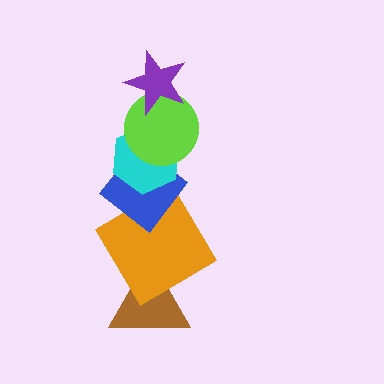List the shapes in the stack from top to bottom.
From top to bottom: the purple star, the lime circle, the cyan hexagon, the blue diamond, the orange diamond, the brown triangle.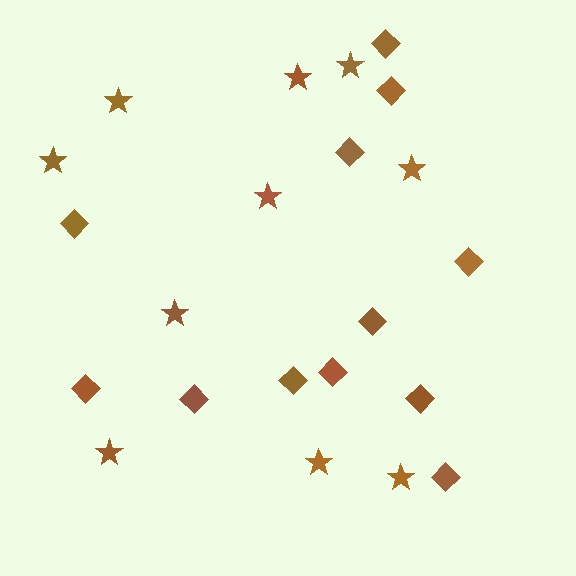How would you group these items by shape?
There are 2 groups: one group of stars (10) and one group of diamonds (12).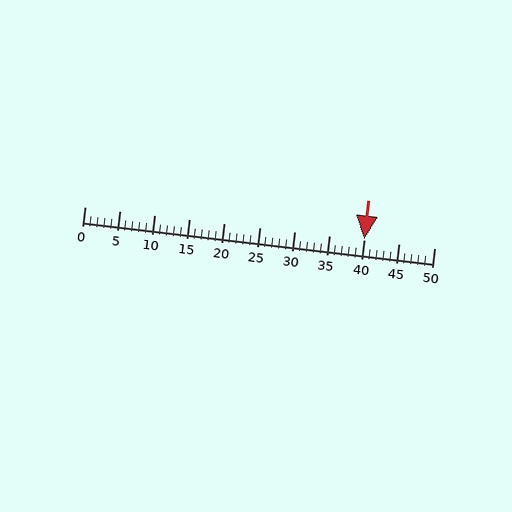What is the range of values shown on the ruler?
The ruler shows values from 0 to 50.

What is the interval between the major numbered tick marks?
The major tick marks are spaced 5 units apart.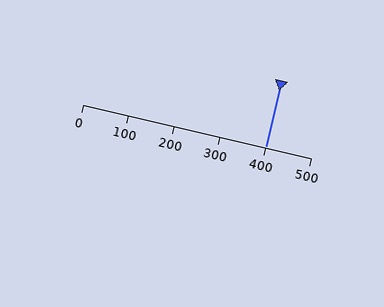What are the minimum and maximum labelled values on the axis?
The axis runs from 0 to 500.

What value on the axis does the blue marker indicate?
The marker indicates approximately 400.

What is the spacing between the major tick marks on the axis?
The major ticks are spaced 100 apart.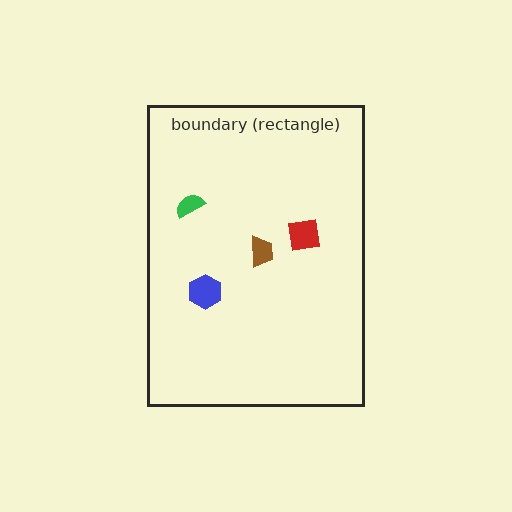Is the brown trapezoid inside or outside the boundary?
Inside.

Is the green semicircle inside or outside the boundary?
Inside.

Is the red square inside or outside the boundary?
Inside.